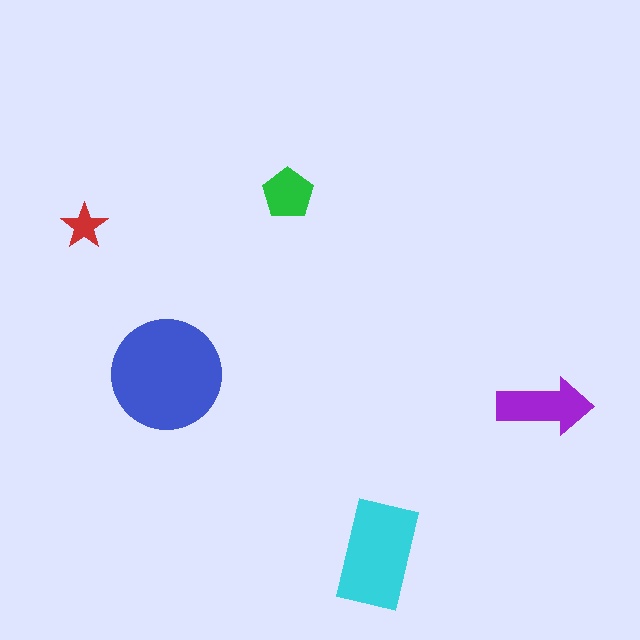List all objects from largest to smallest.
The blue circle, the cyan rectangle, the purple arrow, the green pentagon, the red star.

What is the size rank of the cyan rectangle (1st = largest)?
2nd.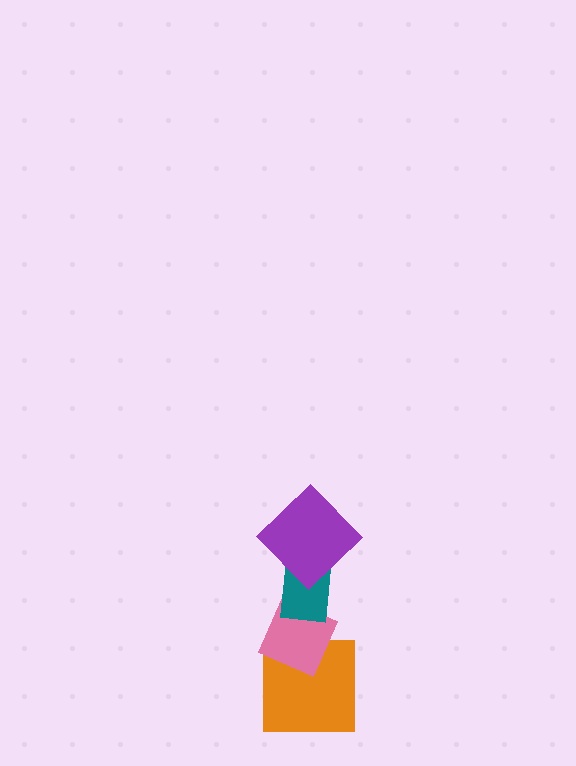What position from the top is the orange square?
The orange square is 4th from the top.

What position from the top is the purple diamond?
The purple diamond is 1st from the top.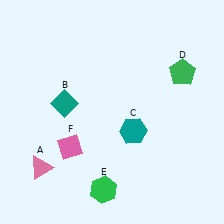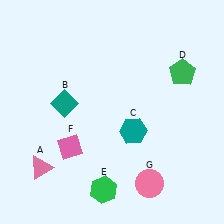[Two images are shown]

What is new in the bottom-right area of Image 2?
A pink circle (G) was added in the bottom-right area of Image 2.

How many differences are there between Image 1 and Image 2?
There is 1 difference between the two images.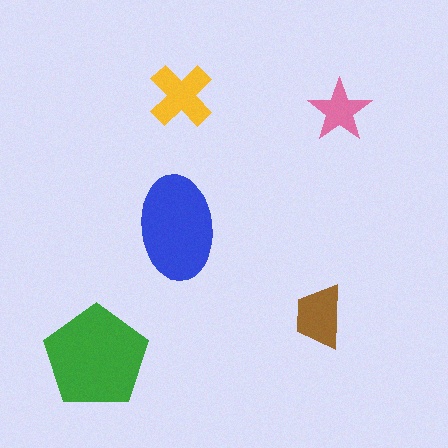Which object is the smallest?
The pink star.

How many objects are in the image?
There are 5 objects in the image.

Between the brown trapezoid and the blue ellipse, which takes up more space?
The blue ellipse.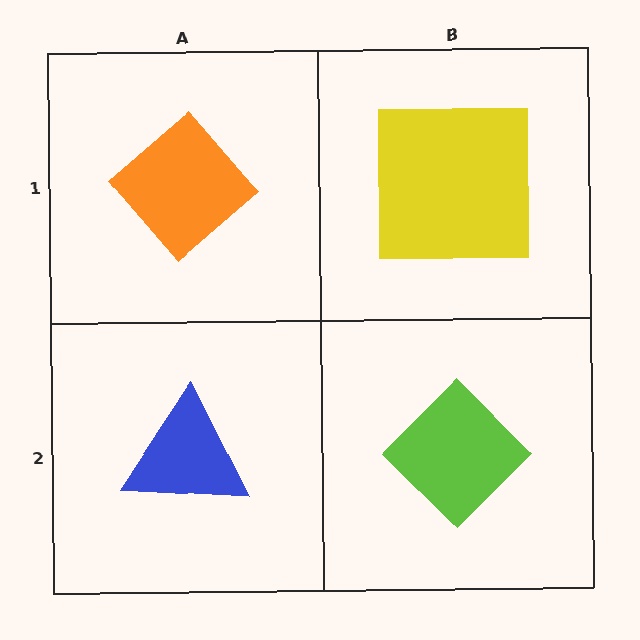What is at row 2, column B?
A lime diamond.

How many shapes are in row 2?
2 shapes.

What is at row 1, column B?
A yellow square.